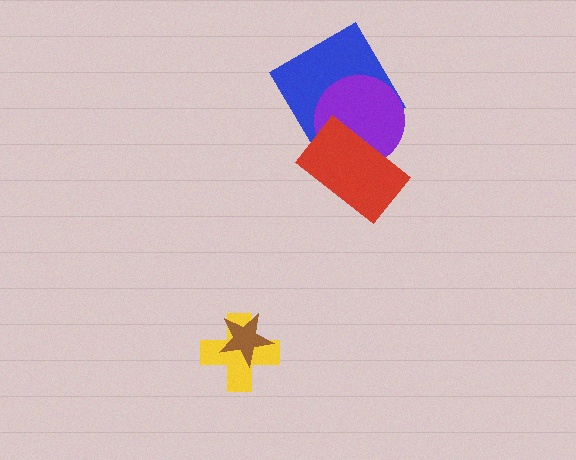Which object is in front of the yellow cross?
The brown star is in front of the yellow cross.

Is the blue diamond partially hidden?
Yes, it is partially covered by another shape.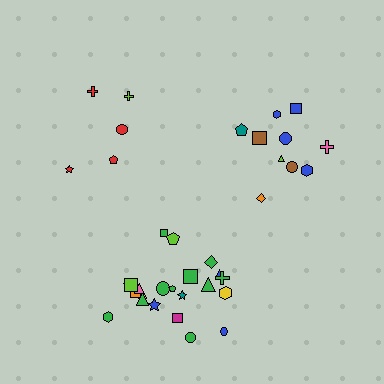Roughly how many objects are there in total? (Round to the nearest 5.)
Roughly 35 objects in total.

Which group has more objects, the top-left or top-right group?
The top-right group.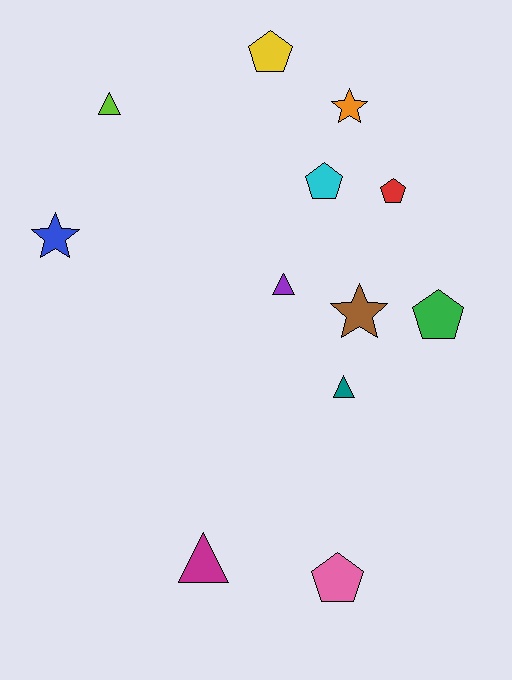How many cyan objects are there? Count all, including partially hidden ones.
There is 1 cyan object.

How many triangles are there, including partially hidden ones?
There are 4 triangles.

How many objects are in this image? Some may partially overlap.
There are 12 objects.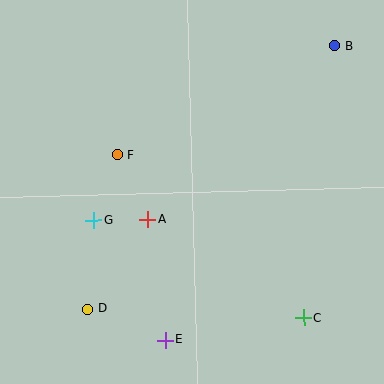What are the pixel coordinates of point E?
Point E is at (165, 340).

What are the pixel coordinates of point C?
Point C is at (304, 318).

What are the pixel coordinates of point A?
Point A is at (147, 220).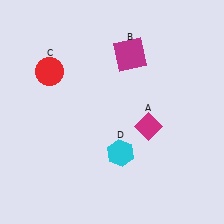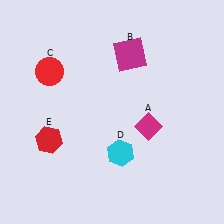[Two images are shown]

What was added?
A red hexagon (E) was added in Image 2.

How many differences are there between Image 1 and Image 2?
There is 1 difference between the two images.